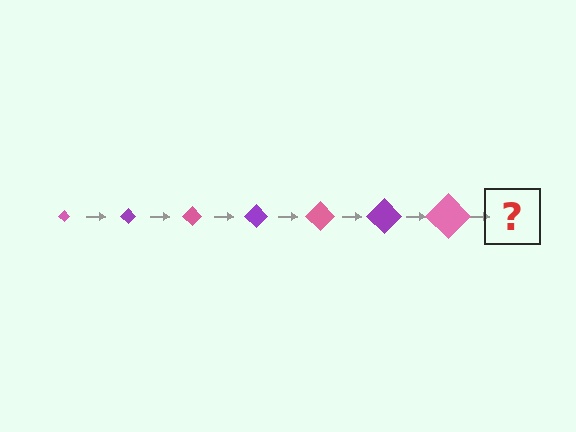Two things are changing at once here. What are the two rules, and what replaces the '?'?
The two rules are that the diamond grows larger each step and the color cycles through pink and purple. The '?' should be a purple diamond, larger than the previous one.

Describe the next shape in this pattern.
It should be a purple diamond, larger than the previous one.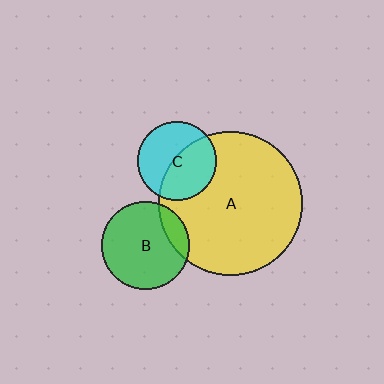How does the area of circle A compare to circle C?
Approximately 3.4 times.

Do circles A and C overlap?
Yes.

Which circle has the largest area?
Circle A (yellow).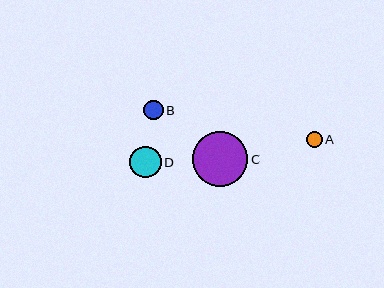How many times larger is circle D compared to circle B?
Circle D is approximately 1.7 times the size of circle B.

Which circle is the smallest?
Circle A is the smallest with a size of approximately 16 pixels.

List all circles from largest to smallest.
From largest to smallest: C, D, B, A.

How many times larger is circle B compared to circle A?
Circle B is approximately 1.2 times the size of circle A.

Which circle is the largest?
Circle C is the largest with a size of approximately 55 pixels.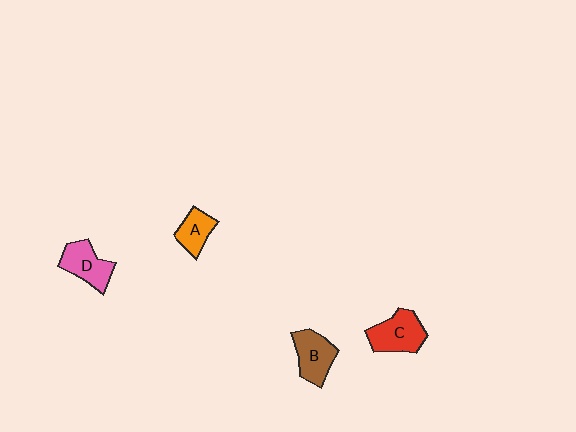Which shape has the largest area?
Shape C (red).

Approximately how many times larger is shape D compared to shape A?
Approximately 1.3 times.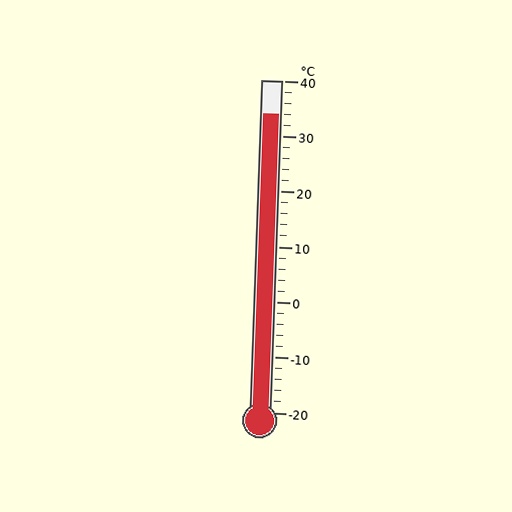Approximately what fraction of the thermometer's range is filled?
The thermometer is filled to approximately 90% of its range.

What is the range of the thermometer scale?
The thermometer scale ranges from -20°C to 40°C.